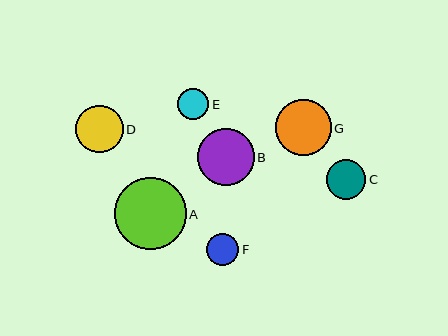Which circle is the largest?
Circle A is the largest with a size of approximately 72 pixels.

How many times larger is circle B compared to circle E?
Circle B is approximately 1.8 times the size of circle E.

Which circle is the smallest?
Circle E is the smallest with a size of approximately 31 pixels.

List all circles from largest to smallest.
From largest to smallest: A, B, G, D, C, F, E.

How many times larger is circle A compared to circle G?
Circle A is approximately 1.3 times the size of circle G.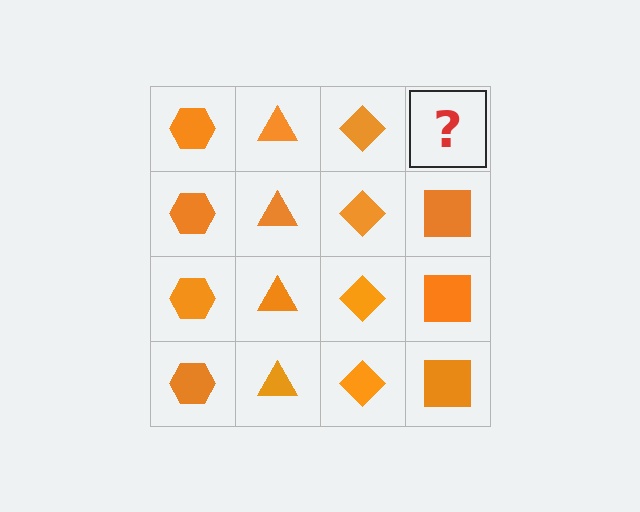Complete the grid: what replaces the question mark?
The question mark should be replaced with an orange square.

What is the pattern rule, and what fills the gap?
The rule is that each column has a consistent shape. The gap should be filled with an orange square.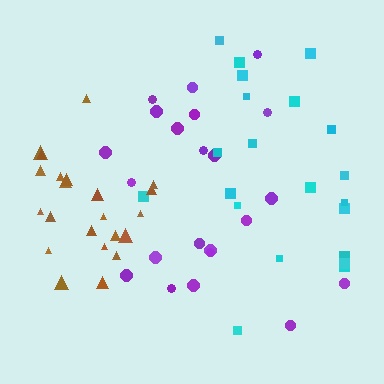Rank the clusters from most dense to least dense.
brown, cyan, purple.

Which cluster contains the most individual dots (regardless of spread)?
Purple (22).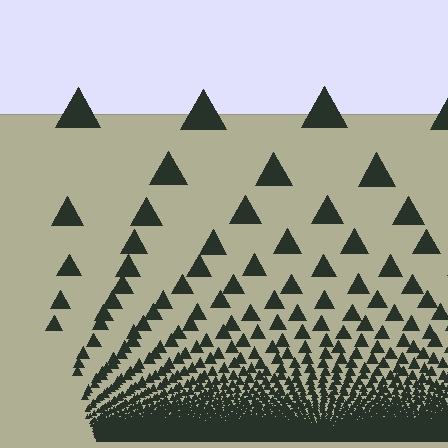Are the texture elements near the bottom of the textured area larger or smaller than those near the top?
Smaller. The gradient is inverted — elements near the bottom are smaller and denser.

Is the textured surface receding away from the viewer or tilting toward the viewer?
The surface appears to tilt toward the viewer. Texture elements get larger and sparser toward the top.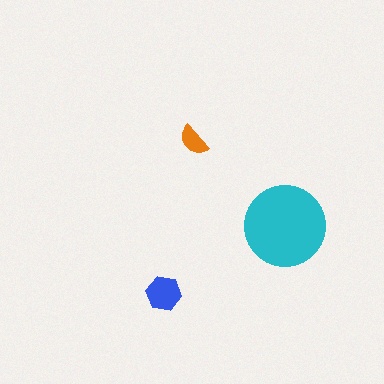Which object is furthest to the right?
The cyan circle is rightmost.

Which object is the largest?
The cyan circle.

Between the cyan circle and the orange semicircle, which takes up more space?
The cyan circle.